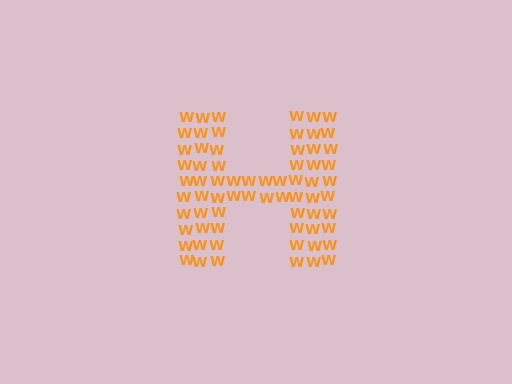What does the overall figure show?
The overall figure shows the letter H.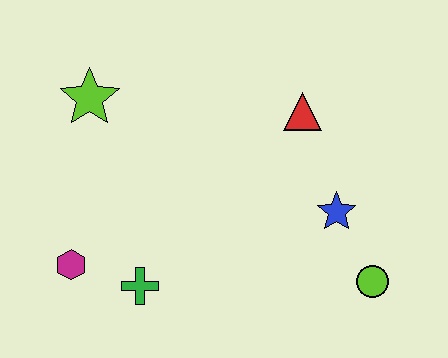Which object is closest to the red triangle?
The blue star is closest to the red triangle.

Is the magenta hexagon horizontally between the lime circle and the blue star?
No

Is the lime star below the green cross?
No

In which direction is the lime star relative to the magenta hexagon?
The lime star is above the magenta hexagon.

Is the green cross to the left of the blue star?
Yes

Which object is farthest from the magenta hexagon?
The lime circle is farthest from the magenta hexagon.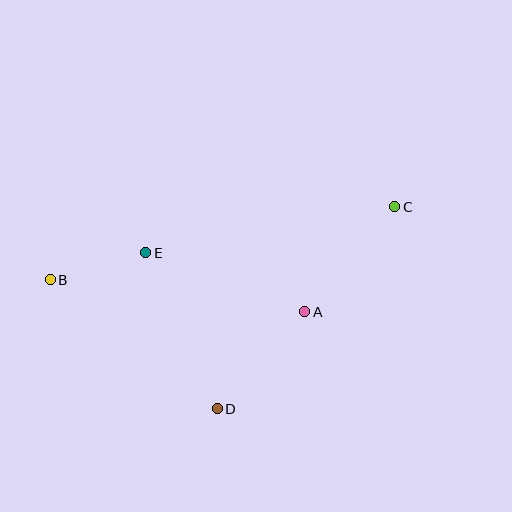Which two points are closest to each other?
Points B and E are closest to each other.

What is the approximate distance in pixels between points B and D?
The distance between B and D is approximately 211 pixels.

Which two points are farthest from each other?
Points B and C are farthest from each other.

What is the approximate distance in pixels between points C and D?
The distance between C and D is approximately 269 pixels.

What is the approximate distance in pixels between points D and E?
The distance between D and E is approximately 172 pixels.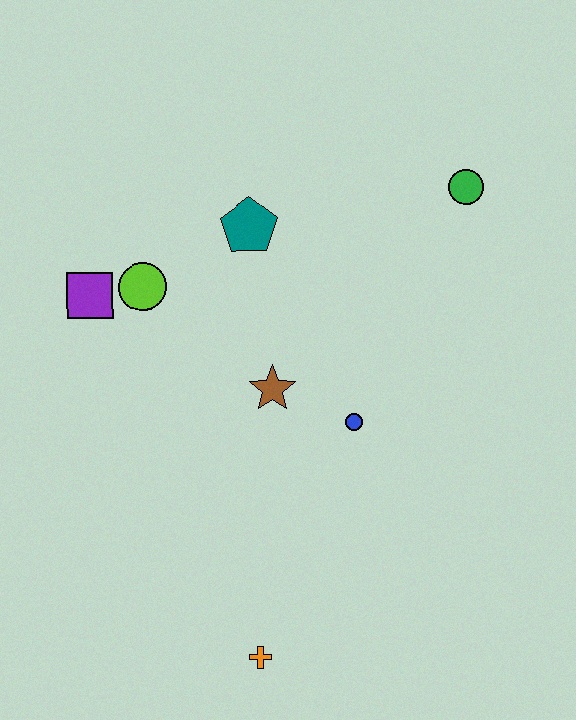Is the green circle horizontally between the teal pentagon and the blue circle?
No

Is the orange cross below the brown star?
Yes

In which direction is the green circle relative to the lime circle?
The green circle is to the right of the lime circle.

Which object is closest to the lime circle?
The purple square is closest to the lime circle.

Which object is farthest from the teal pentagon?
The orange cross is farthest from the teal pentagon.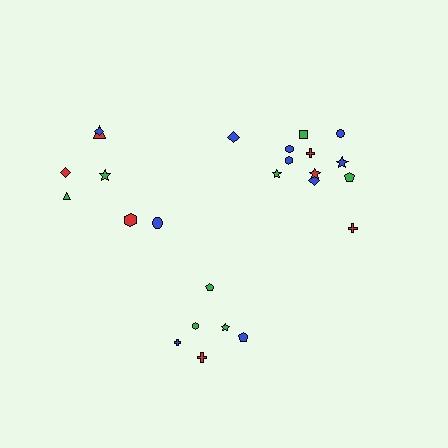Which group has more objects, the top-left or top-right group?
The top-right group.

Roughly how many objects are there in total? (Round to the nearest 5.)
Roughly 25 objects in total.